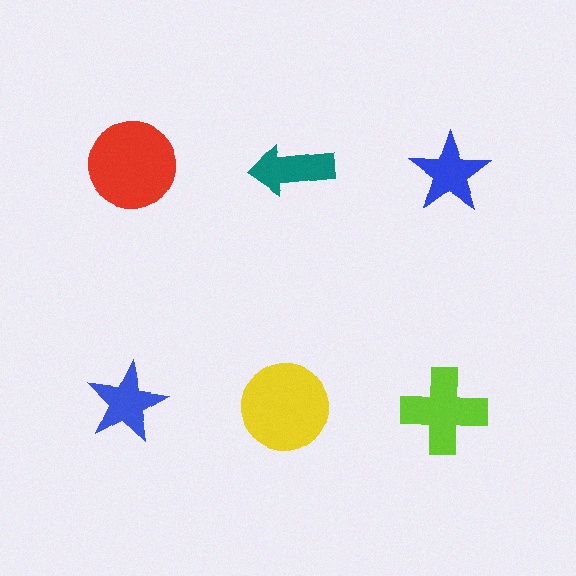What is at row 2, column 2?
A yellow circle.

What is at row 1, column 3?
A blue star.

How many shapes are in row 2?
3 shapes.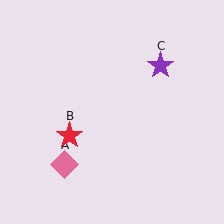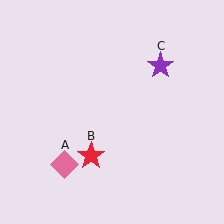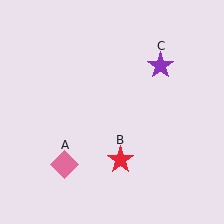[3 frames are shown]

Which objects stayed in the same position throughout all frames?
Pink diamond (object A) and purple star (object C) remained stationary.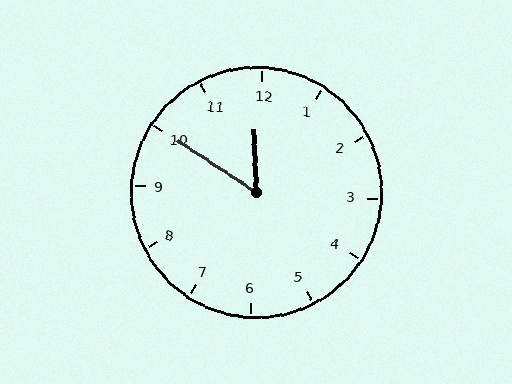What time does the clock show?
11:50.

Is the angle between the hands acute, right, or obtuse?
It is acute.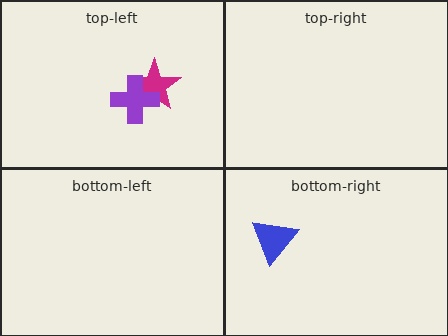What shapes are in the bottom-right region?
The blue triangle.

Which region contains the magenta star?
The top-left region.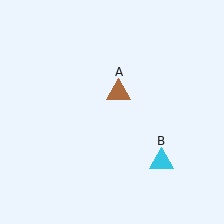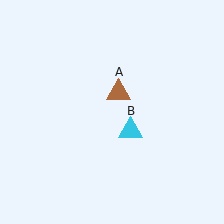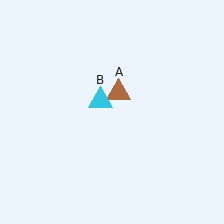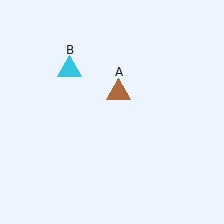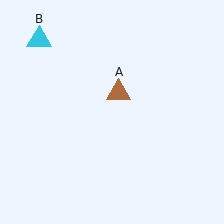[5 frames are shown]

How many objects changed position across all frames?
1 object changed position: cyan triangle (object B).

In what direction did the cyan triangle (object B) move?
The cyan triangle (object B) moved up and to the left.